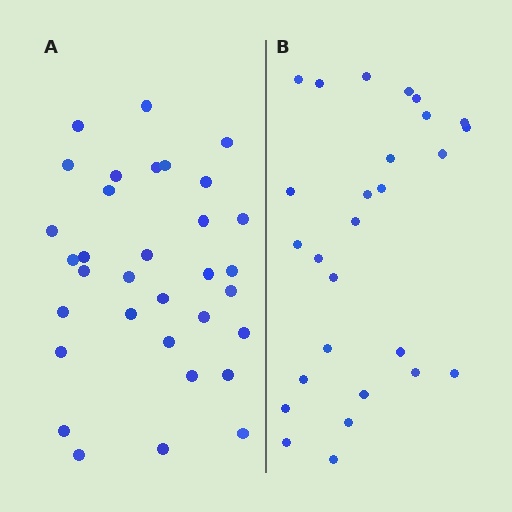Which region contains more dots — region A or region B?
Region A (the left region) has more dots.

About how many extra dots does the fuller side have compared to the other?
Region A has about 6 more dots than region B.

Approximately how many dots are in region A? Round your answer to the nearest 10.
About 30 dots. (The exact count is 33, which rounds to 30.)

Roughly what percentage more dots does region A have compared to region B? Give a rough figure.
About 20% more.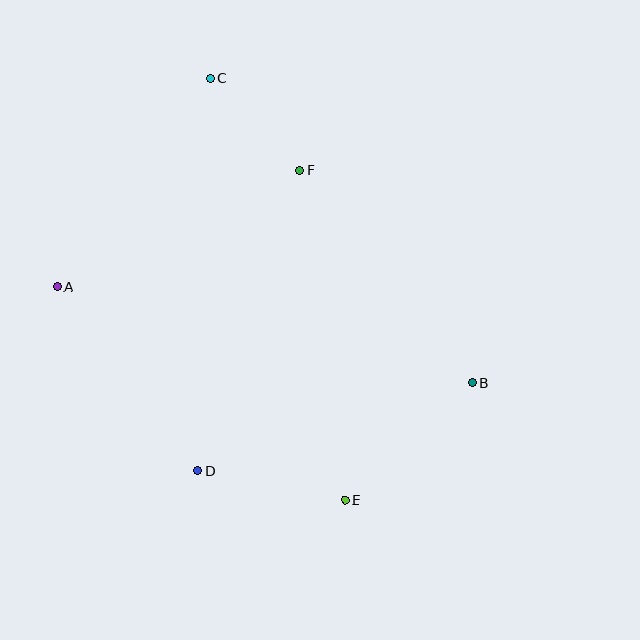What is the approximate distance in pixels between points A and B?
The distance between A and B is approximately 426 pixels.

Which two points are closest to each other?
Points C and F are closest to each other.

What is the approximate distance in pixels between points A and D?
The distance between A and D is approximately 232 pixels.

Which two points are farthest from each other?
Points C and E are farthest from each other.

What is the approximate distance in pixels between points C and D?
The distance between C and D is approximately 393 pixels.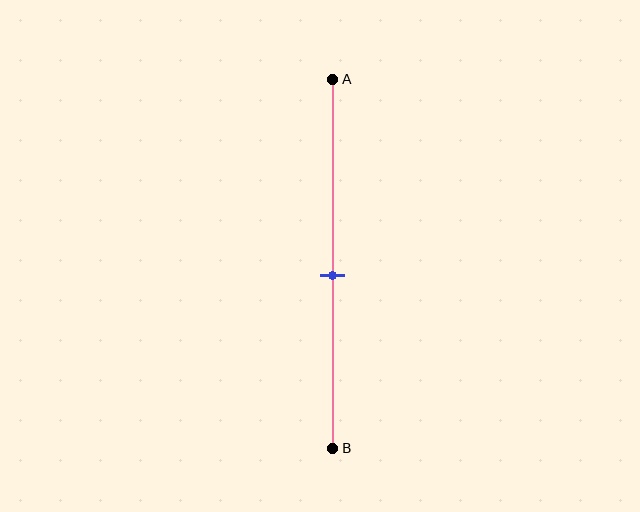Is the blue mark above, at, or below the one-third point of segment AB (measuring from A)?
The blue mark is below the one-third point of segment AB.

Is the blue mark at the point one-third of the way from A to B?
No, the mark is at about 55% from A, not at the 33% one-third point.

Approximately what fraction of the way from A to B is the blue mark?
The blue mark is approximately 55% of the way from A to B.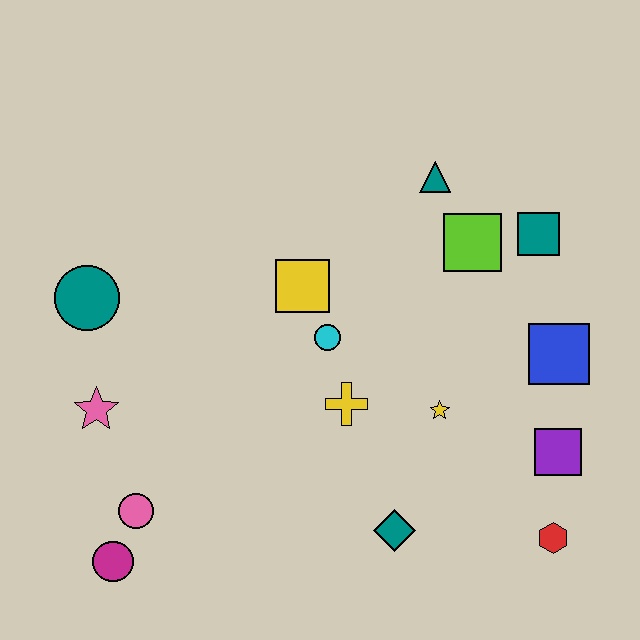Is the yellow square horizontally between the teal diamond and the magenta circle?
Yes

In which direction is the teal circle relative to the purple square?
The teal circle is to the left of the purple square.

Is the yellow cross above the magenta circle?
Yes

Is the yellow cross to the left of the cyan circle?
No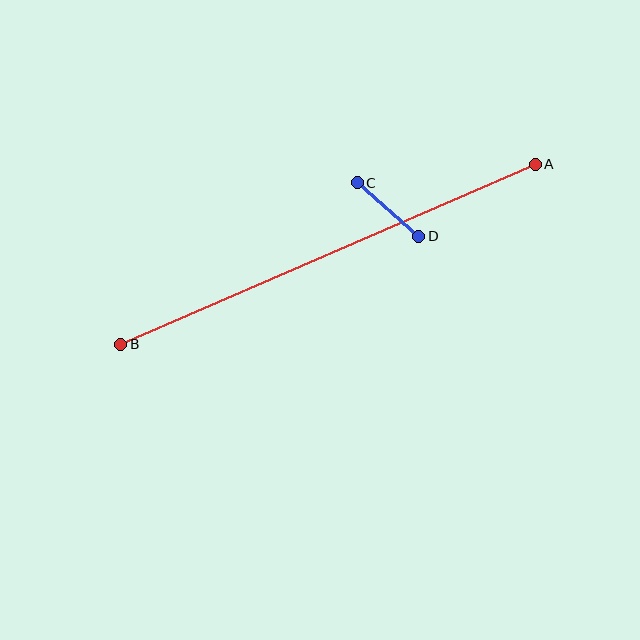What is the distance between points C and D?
The distance is approximately 82 pixels.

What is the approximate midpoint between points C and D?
The midpoint is at approximately (388, 209) pixels.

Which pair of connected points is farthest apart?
Points A and B are farthest apart.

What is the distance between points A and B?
The distance is approximately 452 pixels.